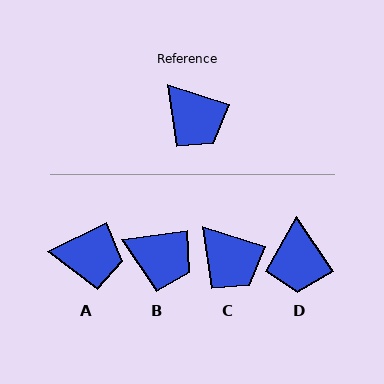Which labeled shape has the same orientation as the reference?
C.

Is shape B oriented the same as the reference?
No, it is off by about 26 degrees.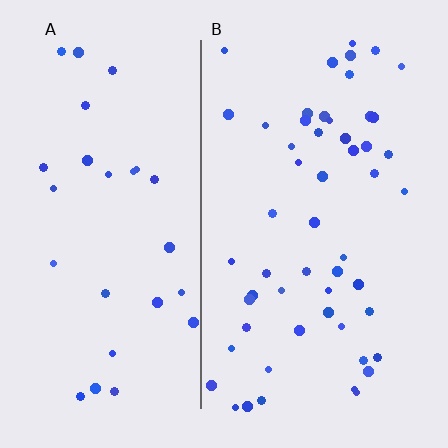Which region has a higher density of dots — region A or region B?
B (the right).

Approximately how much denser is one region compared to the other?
Approximately 1.9× — region B over region A.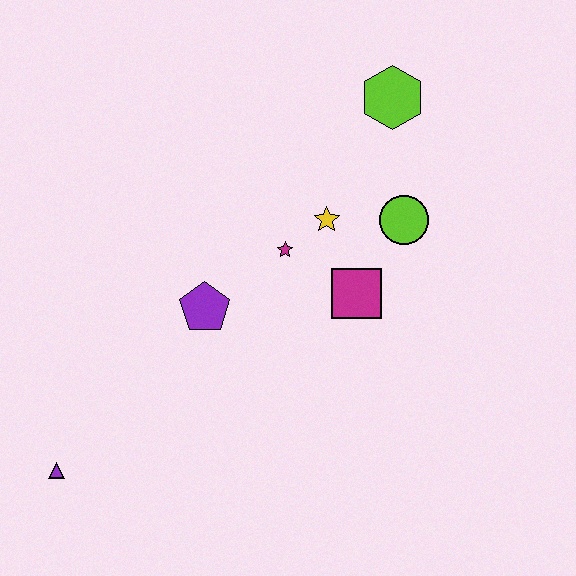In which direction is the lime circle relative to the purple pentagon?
The lime circle is to the right of the purple pentagon.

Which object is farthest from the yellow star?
The purple triangle is farthest from the yellow star.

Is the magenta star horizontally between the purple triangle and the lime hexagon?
Yes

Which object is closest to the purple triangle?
The purple pentagon is closest to the purple triangle.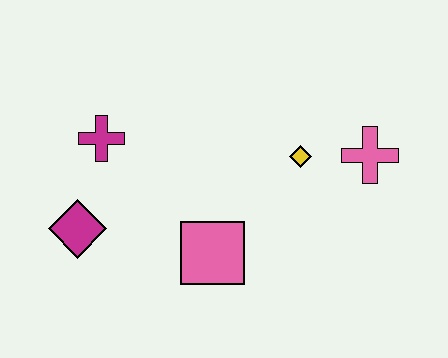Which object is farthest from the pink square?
The pink cross is farthest from the pink square.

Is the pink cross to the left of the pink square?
No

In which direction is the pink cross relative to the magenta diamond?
The pink cross is to the right of the magenta diamond.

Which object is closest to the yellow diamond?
The pink cross is closest to the yellow diamond.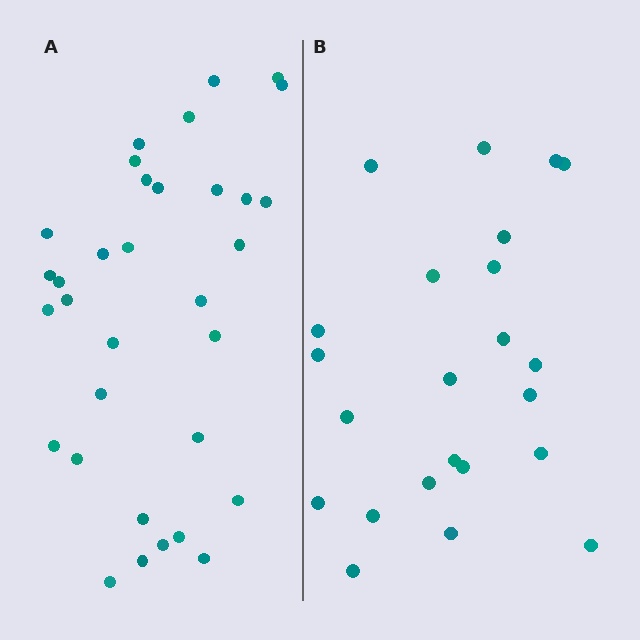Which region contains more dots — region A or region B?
Region A (the left region) has more dots.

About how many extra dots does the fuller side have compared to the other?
Region A has roughly 10 or so more dots than region B.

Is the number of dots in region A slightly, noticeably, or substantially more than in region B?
Region A has noticeably more, but not dramatically so. The ratio is roughly 1.4 to 1.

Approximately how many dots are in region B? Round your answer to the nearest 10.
About 20 dots. (The exact count is 23, which rounds to 20.)